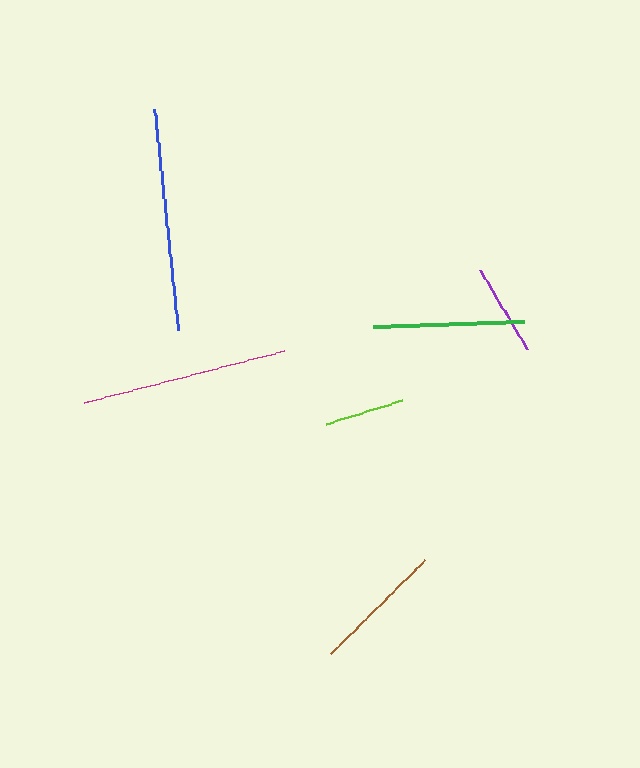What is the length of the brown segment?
The brown segment is approximately 132 pixels long.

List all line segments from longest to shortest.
From longest to shortest: blue, magenta, green, brown, purple, lime.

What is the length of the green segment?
The green segment is approximately 151 pixels long.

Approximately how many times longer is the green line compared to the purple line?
The green line is approximately 1.6 times the length of the purple line.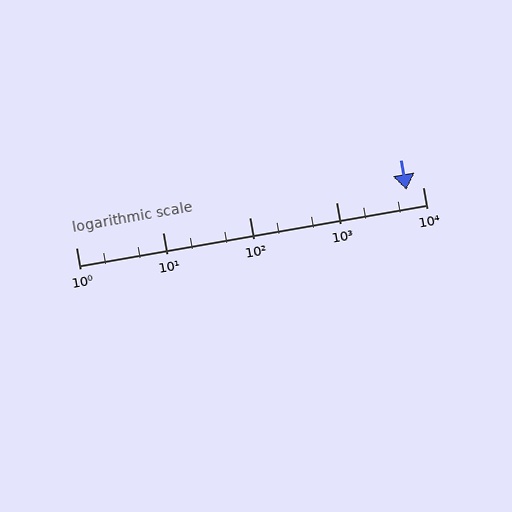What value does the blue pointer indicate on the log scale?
The pointer indicates approximately 6500.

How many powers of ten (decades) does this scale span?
The scale spans 4 decades, from 1 to 10000.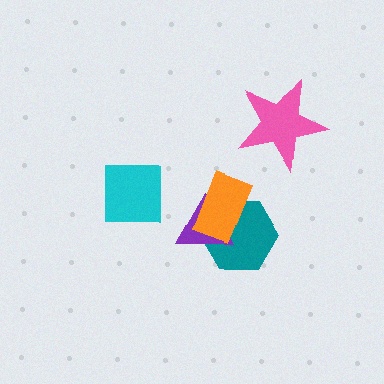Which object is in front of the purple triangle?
The orange rectangle is in front of the purple triangle.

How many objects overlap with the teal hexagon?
2 objects overlap with the teal hexagon.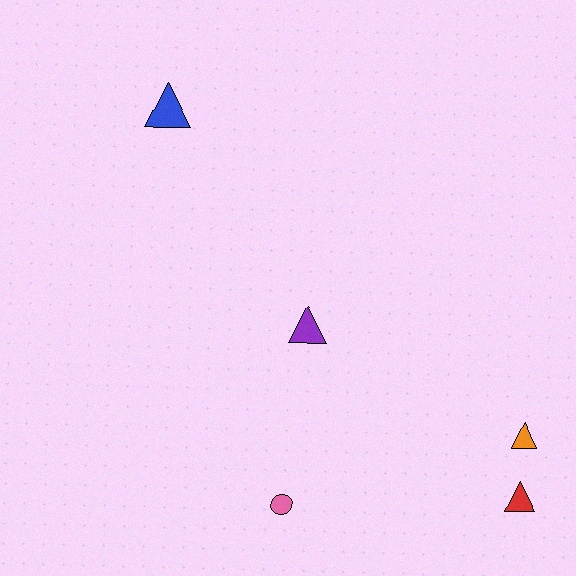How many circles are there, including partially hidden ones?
There is 1 circle.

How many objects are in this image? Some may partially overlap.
There are 5 objects.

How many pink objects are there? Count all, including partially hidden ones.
There is 1 pink object.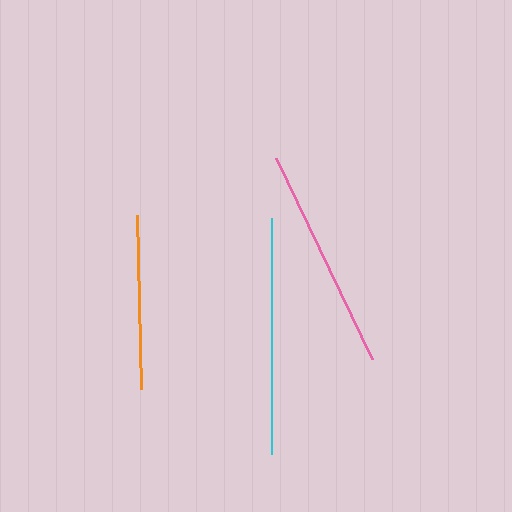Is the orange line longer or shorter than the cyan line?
The cyan line is longer than the orange line.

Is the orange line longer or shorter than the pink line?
The pink line is longer than the orange line.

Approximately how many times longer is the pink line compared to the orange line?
The pink line is approximately 1.3 times the length of the orange line.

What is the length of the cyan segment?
The cyan segment is approximately 236 pixels long.